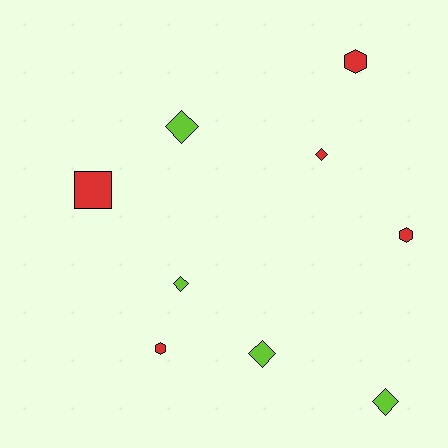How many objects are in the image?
There are 9 objects.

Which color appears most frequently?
Red, with 5 objects.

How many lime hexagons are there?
There are no lime hexagons.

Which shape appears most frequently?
Diamond, with 5 objects.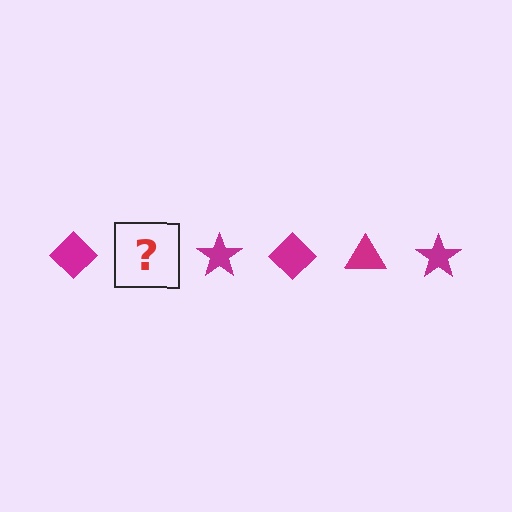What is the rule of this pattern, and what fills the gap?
The rule is that the pattern cycles through diamond, triangle, star shapes in magenta. The gap should be filled with a magenta triangle.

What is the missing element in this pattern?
The missing element is a magenta triangle.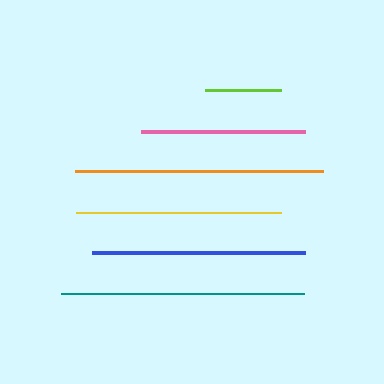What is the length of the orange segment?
The orange segment is approximately 248 pixels long.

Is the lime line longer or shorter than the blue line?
The blue line is longer than the lime line.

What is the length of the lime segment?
The lime segment is approximately 76 pixels long.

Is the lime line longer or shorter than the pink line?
The pink line is longer than the lime line.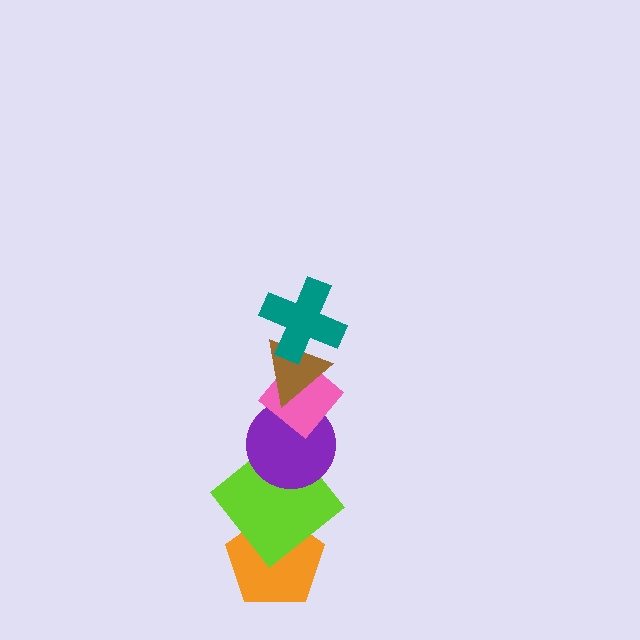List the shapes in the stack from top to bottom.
From top to bottom: the teal cross, the brown triangle, the pink diamond, the purple circle, the lime diamond, the orange pentagon.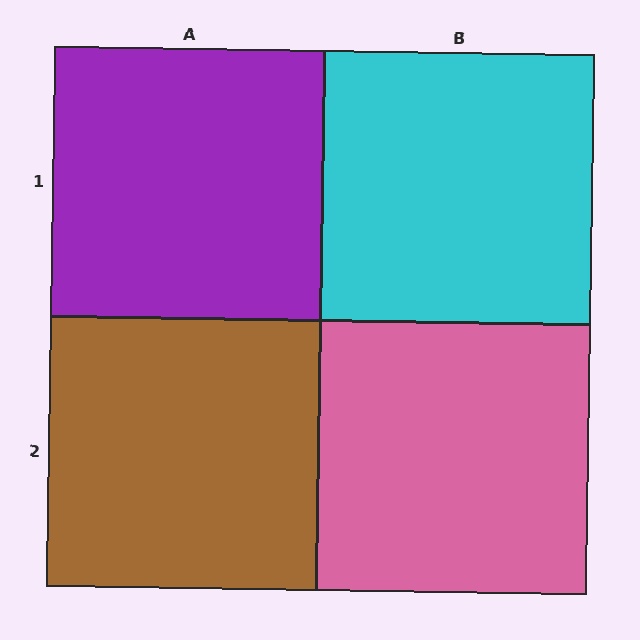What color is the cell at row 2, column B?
Pink.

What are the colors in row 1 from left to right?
Purple, cyan.